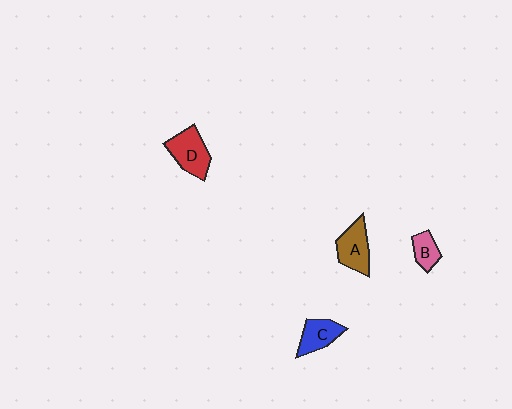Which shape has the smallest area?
Shape B (pink).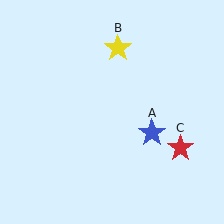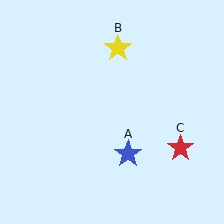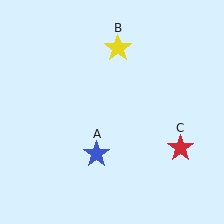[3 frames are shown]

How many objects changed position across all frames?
1 object changed position: blue star (object A).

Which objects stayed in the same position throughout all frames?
Yellow star (object B) and red star (object C) remained stationary.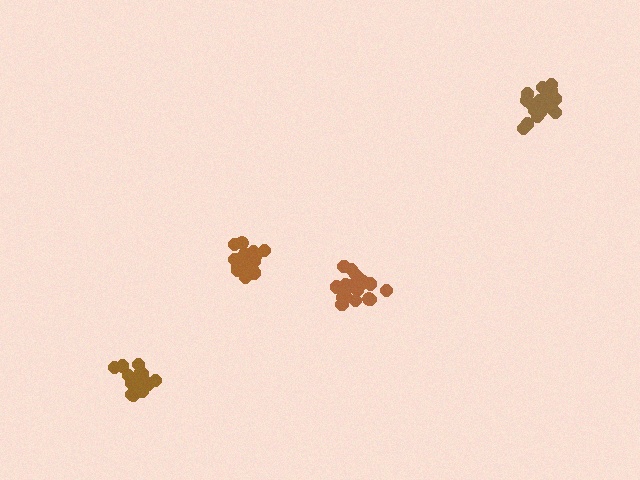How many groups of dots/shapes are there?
There are 4 groups.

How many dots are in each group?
Group 1: 19 dots, Group 2: 16 dots, Group 3: 20 dots, Group 4: 20 dots (75 total).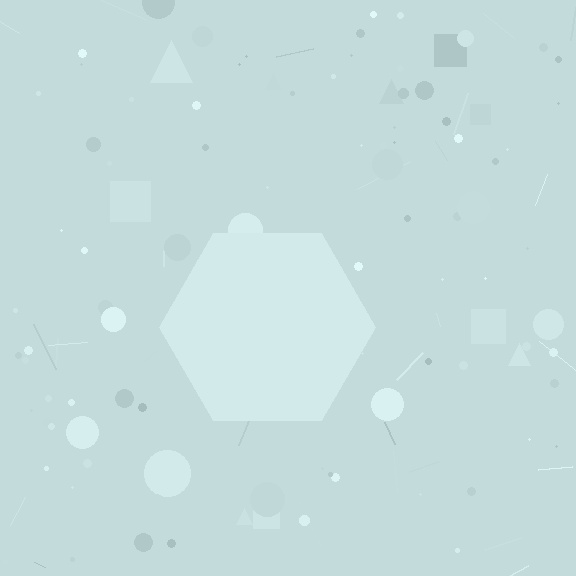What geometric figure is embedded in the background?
A hexagon is embedded in the background.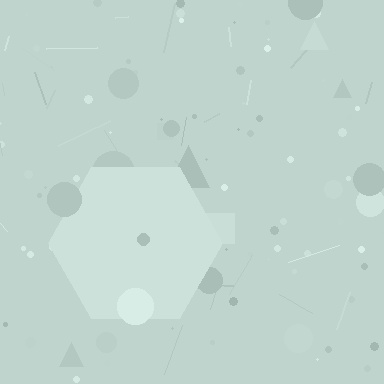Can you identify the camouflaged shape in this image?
The camouflaged shape is a hexagon.